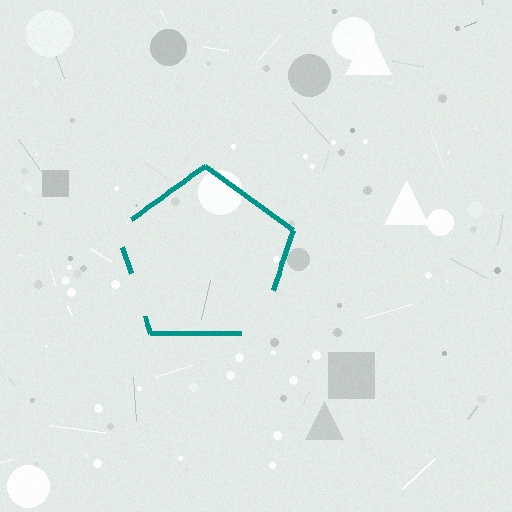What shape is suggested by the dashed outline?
The dashed outline suggests a pentagon.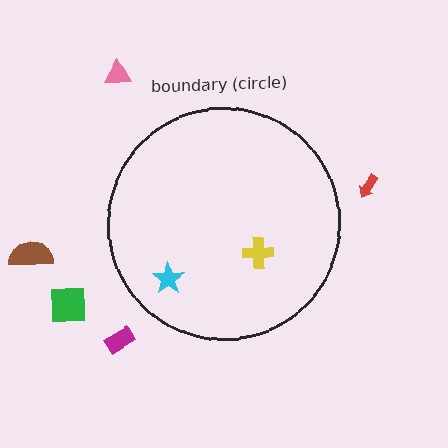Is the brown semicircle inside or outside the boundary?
Outside.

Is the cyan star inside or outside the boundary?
Inside.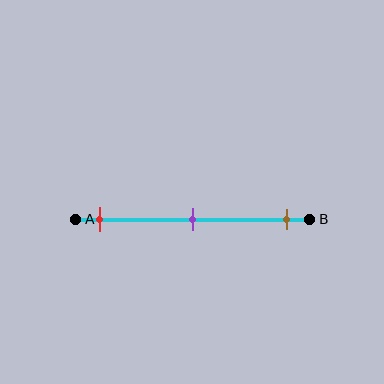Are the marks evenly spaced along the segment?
Yes, the marks are approximately evenly spaced.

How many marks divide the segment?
There are 3 marks dividing the segment.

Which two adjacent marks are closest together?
The red and purple marks are the closest adjacent pair.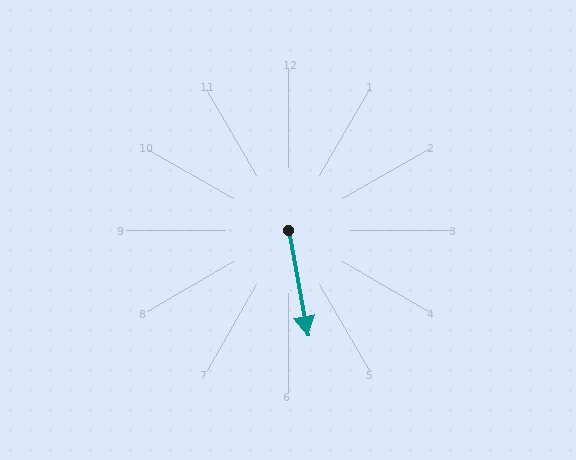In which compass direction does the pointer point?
South.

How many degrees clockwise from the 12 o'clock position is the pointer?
Approximately 169 degrees.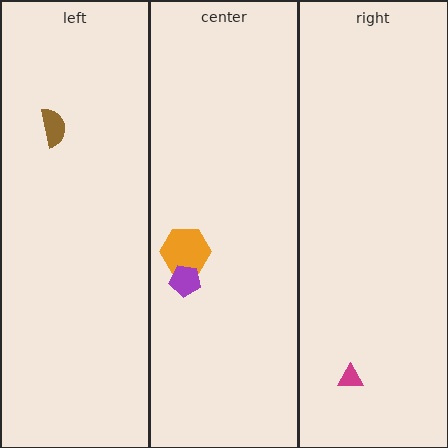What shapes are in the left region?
The brown semicircle.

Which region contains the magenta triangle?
The right region.